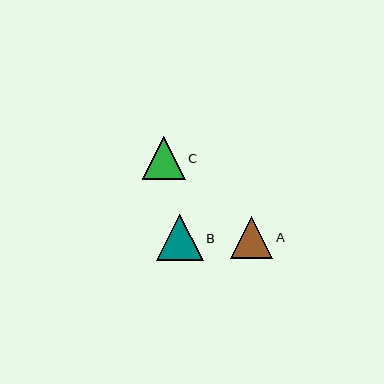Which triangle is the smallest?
Triangle A is the smallest with a size of approximately 43 pixels.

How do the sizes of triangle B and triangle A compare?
Triangle B and triangle A are approximately the same size.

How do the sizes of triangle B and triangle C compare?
Triangle B and triangle C are approximately the same size.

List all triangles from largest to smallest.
From largest to smallest: B, C, A.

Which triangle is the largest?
Triangle B is the largest with a size of approximately 46 pixels.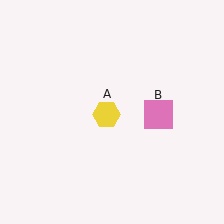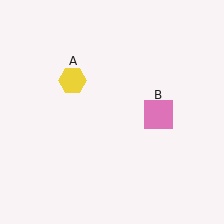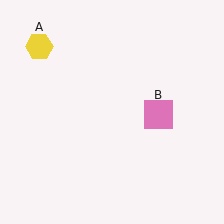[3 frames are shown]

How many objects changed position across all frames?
1 object changed position: yellow hexagon (object A).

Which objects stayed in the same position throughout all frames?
Pink square (object B) remained stationary.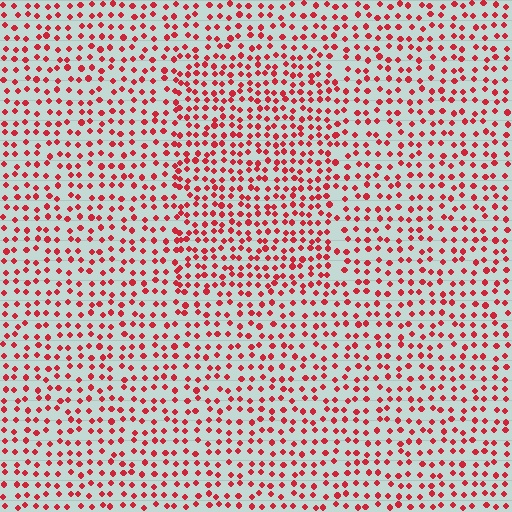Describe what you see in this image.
The image contains small red elements arranged at two different densities. A rectangle-shaped region is visible where the elements are more densely packed than the surrounding area.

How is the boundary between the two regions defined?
The boundary is defined by a change in element density (approximately 1.5x ratio). All elements are the same color, size, and shape.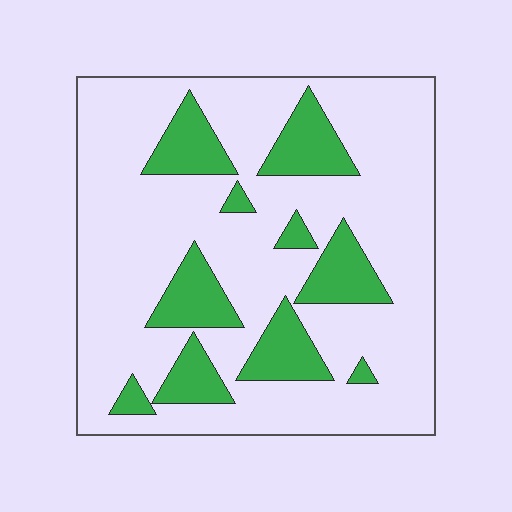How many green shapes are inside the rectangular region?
10.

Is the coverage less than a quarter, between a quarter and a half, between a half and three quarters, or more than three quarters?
Less than a quarter.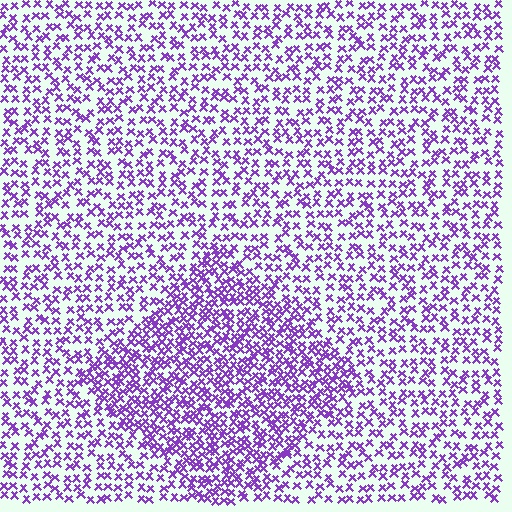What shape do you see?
I see a diamond.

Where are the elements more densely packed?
The elements are more densely packed inside the diamond boundary.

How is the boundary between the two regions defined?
The boundary is defined by a change in element density (approximately 1.8x ratio). All elements are the same color, size, and shape.